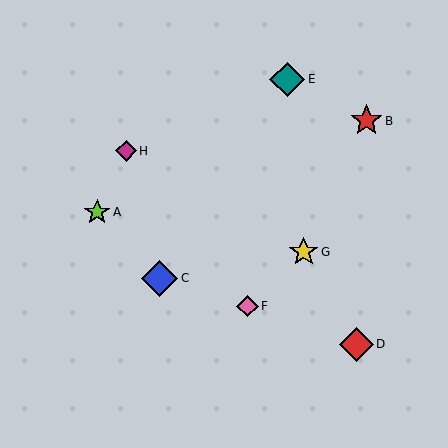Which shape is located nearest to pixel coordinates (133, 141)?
The magenta diamond (labeled H) at (126, 151) is nearest to that location.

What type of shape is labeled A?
Shape A is a lime star.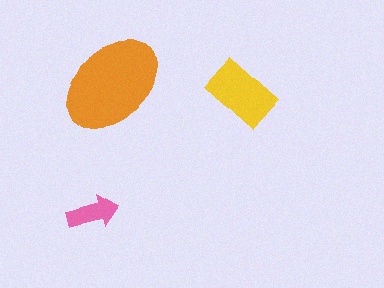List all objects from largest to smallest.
The orange ellipse, the yellow rectangle, the pink arrow.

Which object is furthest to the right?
The yellow rectangle is rightmost.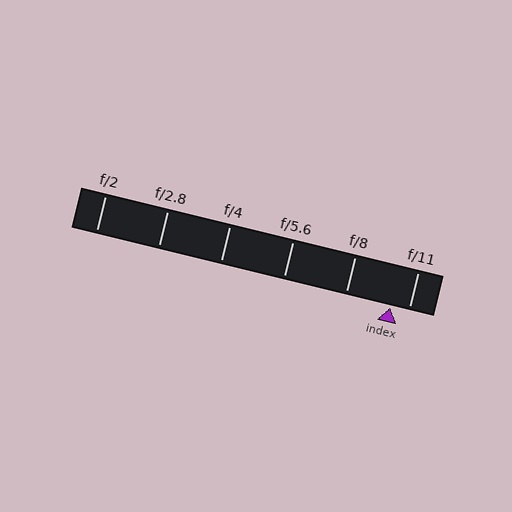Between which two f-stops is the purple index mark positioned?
The index mark is between f/8 and f/11.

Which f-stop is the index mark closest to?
The index mark is closest to f/11.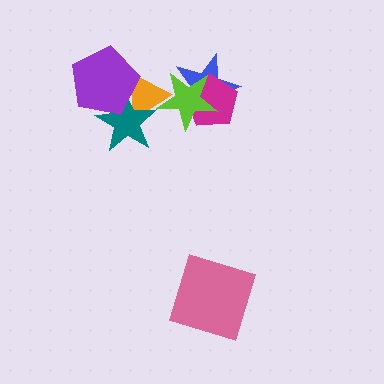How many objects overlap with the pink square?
0 objects overlap with the pink square.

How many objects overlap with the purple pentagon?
2 objects overlap with the purple pentagon.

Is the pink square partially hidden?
No, no other shape covers it.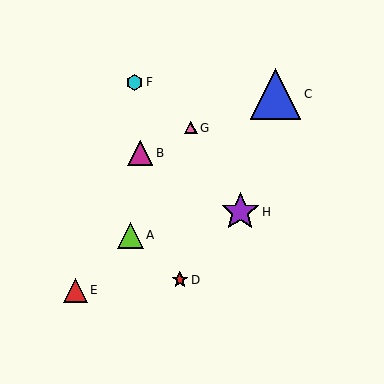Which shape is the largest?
The blue triangle (labeled C) is the largest.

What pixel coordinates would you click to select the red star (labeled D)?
Click at (180, 280) to select the red star D.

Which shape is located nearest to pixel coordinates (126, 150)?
The magenta triangle (labeled B) at (140, 153) is nearest to that location.